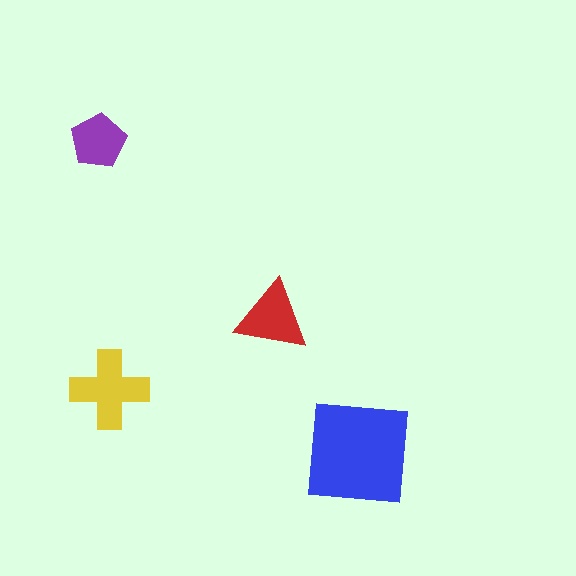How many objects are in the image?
There are 4 objects in the image.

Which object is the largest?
The blue square.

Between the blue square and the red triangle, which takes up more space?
The blue square.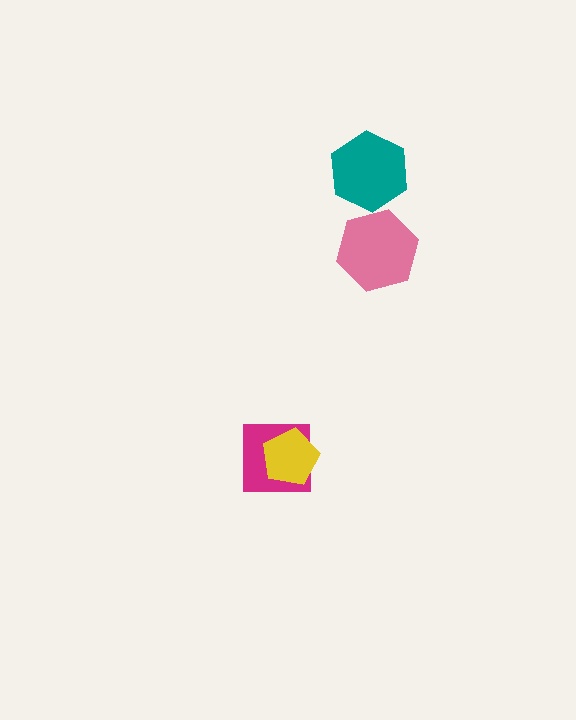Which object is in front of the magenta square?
The yellow pentagon is in front of the magenta square.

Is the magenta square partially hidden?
Yes, it is partially covered by another shape.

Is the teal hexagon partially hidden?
No, no other shape covers it.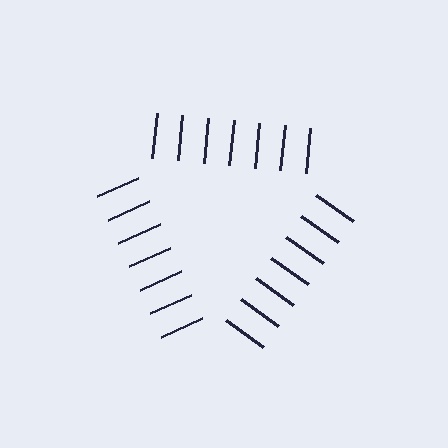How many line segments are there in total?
21 — 7 along each of the 3 edges.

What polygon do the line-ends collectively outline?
An illusory triangle — the line segments terminate on its edges but no continuous stroke is drawn.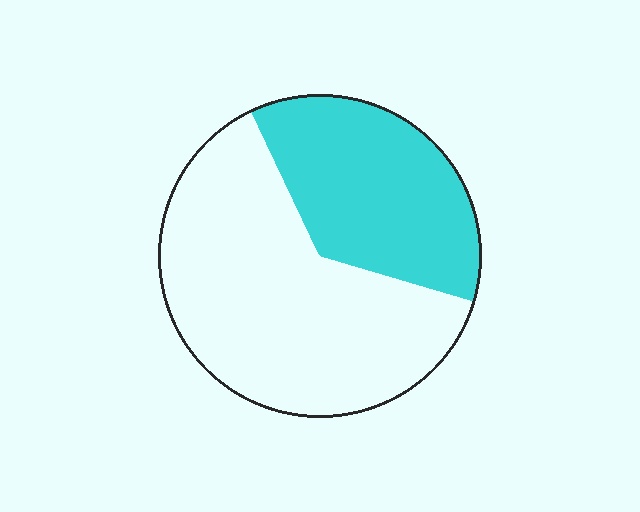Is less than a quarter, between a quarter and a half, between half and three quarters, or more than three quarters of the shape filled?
Between a quarter and a half.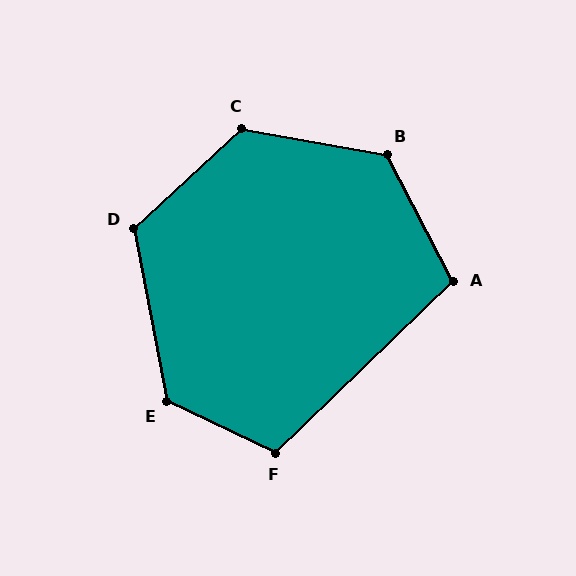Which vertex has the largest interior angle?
B, at approximately 128 degrees.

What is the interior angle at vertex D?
Approximately 121 degrees (obtuse).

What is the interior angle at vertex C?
Approximately 127 degrees (obtuse).